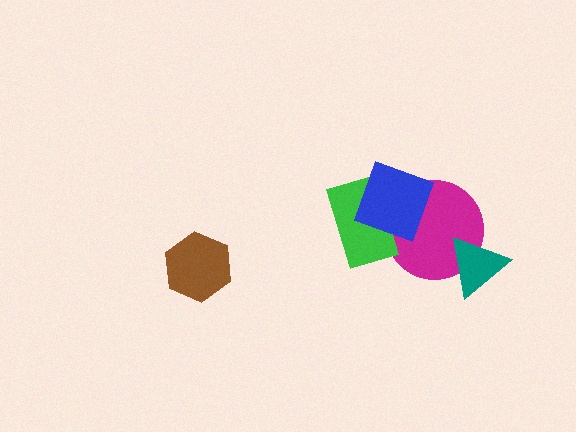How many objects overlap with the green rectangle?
2 objects overlap with the green rectangle.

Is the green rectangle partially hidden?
Yes, it is partially covered by another shape.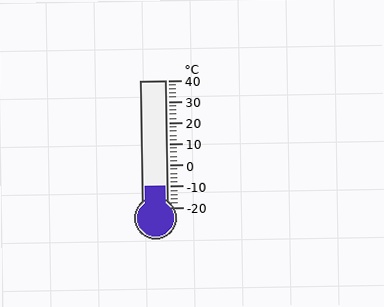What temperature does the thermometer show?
The thermometer shows approximately -10°C.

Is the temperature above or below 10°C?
The temperature is below 10°C.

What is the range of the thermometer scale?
The thermometer scale ranges from -20°C to 40°C.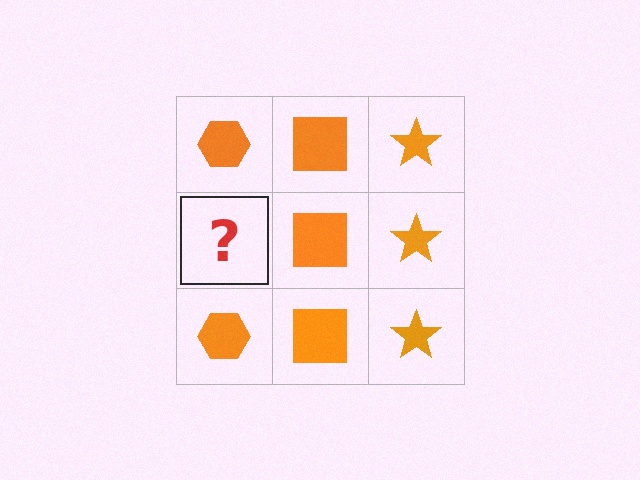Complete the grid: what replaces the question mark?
The question mark should be replaced with an orange hexagon.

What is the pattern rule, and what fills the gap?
The rule is that each column has a consistent shape. The gap should be filled with an orange hexagon.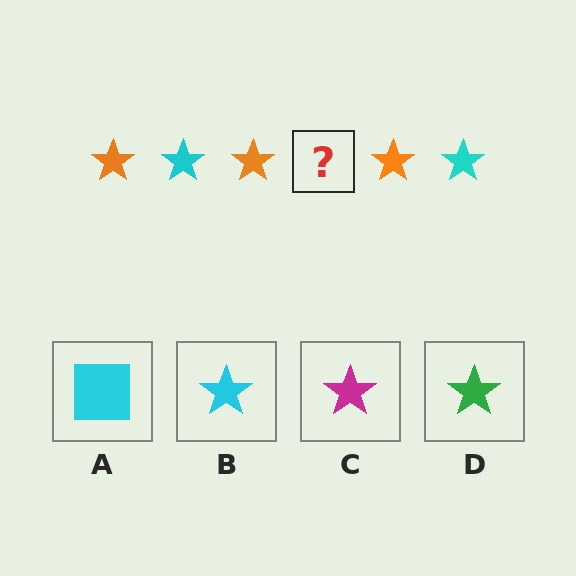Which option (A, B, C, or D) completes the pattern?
B.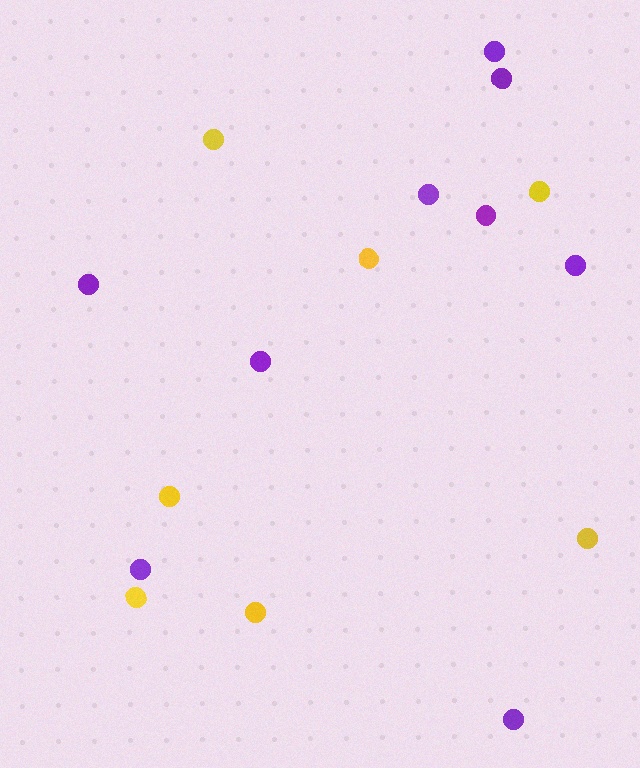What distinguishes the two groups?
There are 2 groups: one group of purple circles (9) and one group of yellow circles (7).